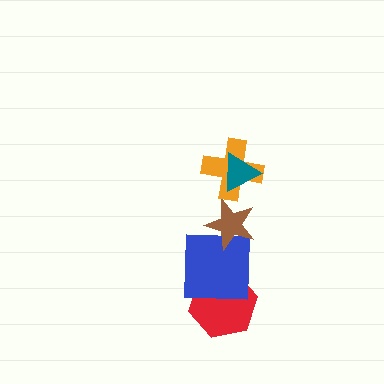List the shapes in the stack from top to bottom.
From top to bottom: the teal triangle, the orange cross, the brown star, the blue square, the red hexagon.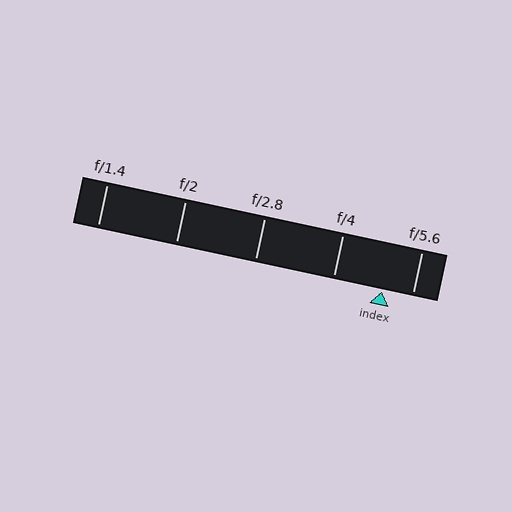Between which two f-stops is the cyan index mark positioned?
The index mark is between f/4 and f/5.6.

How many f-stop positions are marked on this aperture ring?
There are 5 f-stop positions marked.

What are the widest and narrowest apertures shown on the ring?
The widest aperture shown is f/1.4 and the narrowest is f/5.6.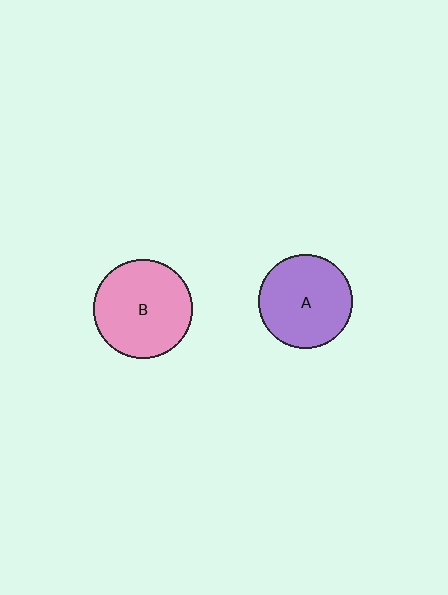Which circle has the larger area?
Circle B (pink).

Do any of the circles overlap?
No, none of the circles overlap.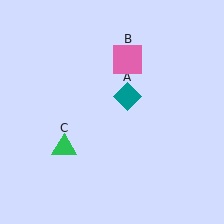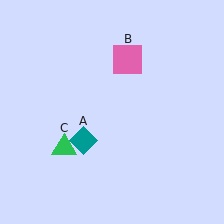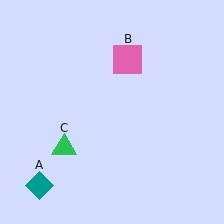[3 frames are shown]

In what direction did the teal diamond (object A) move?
The teal diamond (object A) moved down and to the left.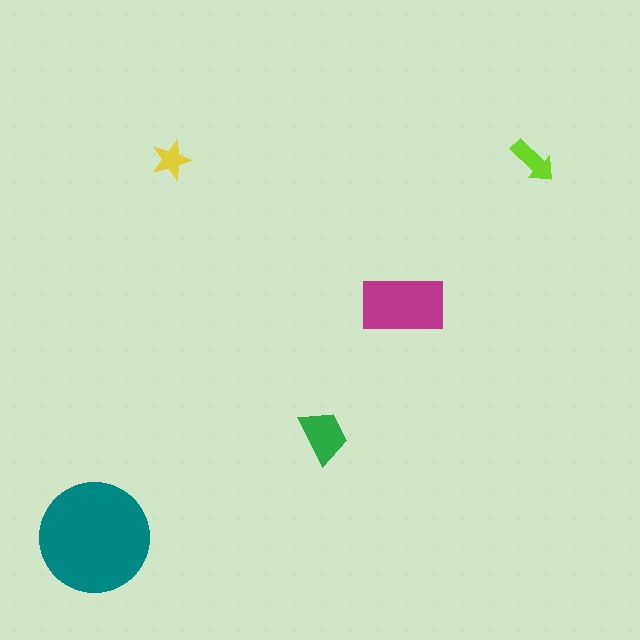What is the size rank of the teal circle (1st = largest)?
1st.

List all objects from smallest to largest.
The yellow star, the lime arrow, the green trapezoid, the magenta rectangle, the teal circle.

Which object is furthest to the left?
The teal circle is leftmost.